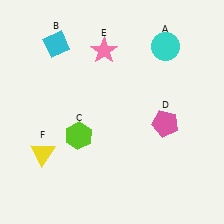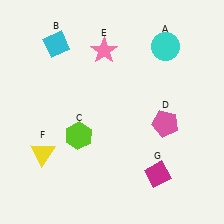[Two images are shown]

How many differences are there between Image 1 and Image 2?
There is 1 difference between the two images.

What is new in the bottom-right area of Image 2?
A magenta diamond (G) was added in the bottom-right area of Image 2.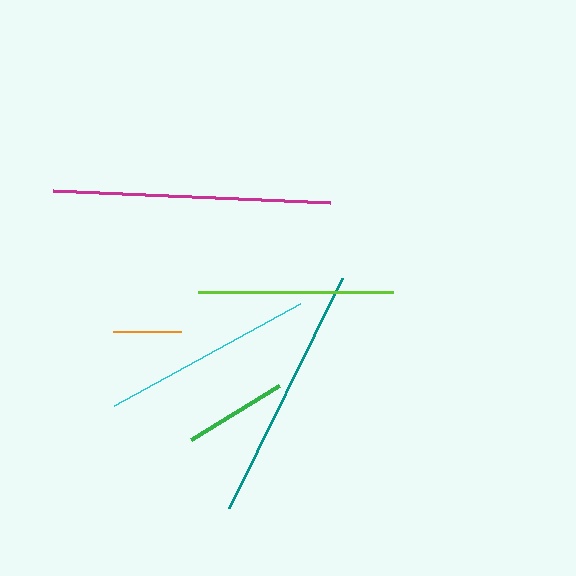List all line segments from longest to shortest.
From longest to shortest: magenta, teal, cyan, lime, green, orange.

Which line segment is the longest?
The magenta line is the longest at approximately 277 pixels.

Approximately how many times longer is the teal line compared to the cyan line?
The teal line is approximately 1.2 times the length of the cyan line.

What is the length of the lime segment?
The lime segment is approximately 195 pixels long.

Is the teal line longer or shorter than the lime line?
The teal line is longer than the lime line.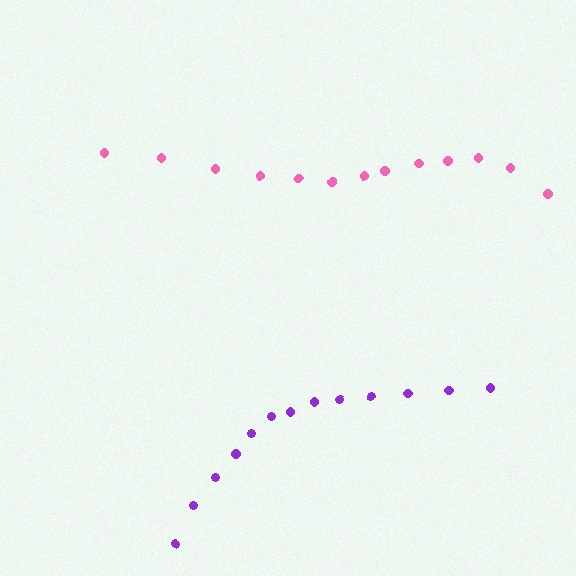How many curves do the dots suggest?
There are 2 distinct paths.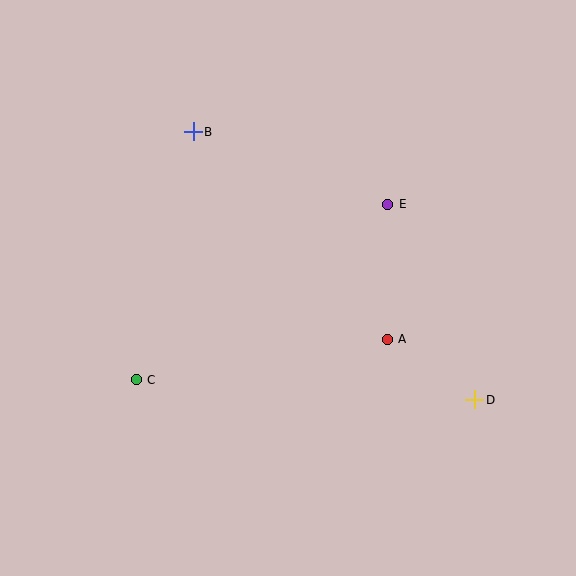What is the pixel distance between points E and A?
The distance between E and A is 135 pixels.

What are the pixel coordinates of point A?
Point A is at (387, 339).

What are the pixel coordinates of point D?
Point D is at (475, 400).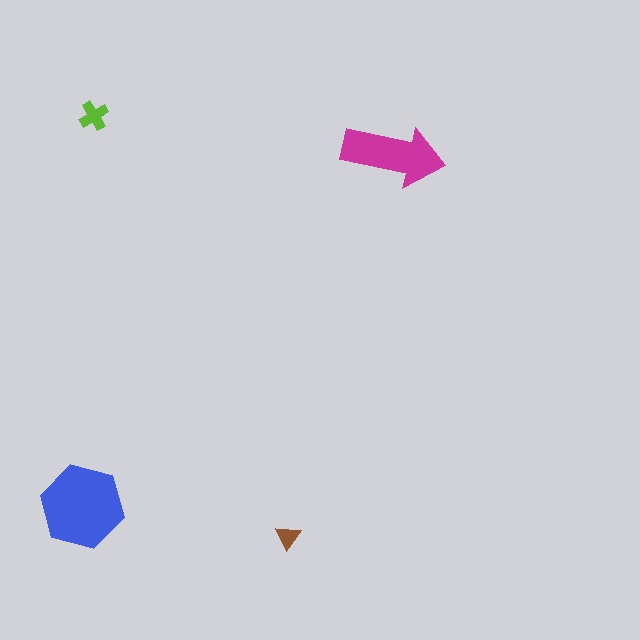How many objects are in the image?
There are 4 objects in the image.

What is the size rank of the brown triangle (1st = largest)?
4th.